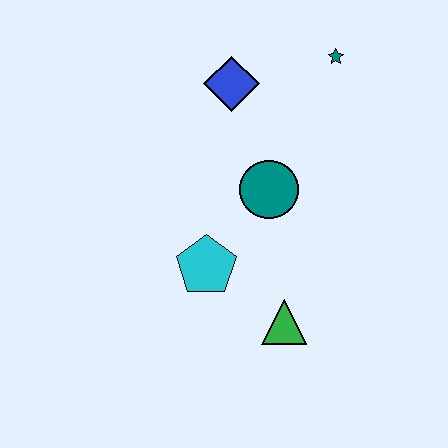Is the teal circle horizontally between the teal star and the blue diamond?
Yes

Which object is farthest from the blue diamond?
The green triangle is farthest from the blue diamond.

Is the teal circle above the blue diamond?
No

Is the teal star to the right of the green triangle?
Yes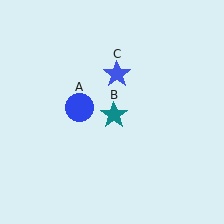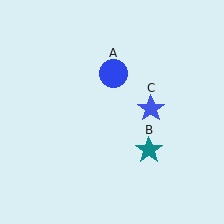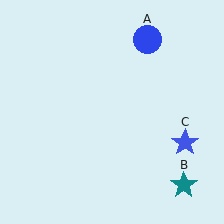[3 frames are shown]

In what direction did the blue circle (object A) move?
The blue circle (object A) moved up and to the right.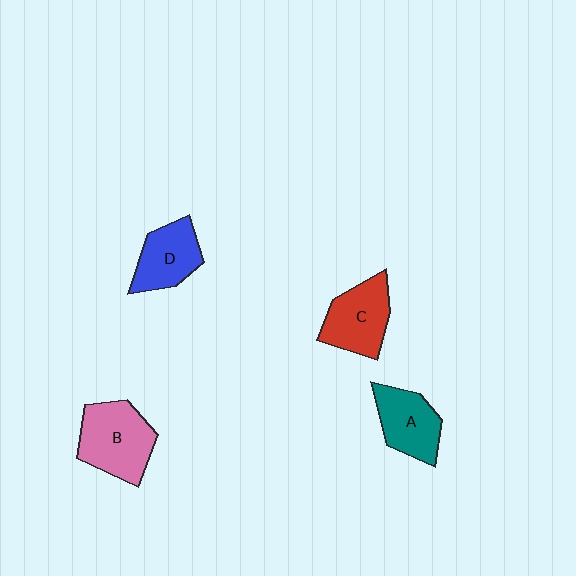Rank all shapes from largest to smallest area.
From largest to smallest: B (pink), C (red), A (teal), D (blue).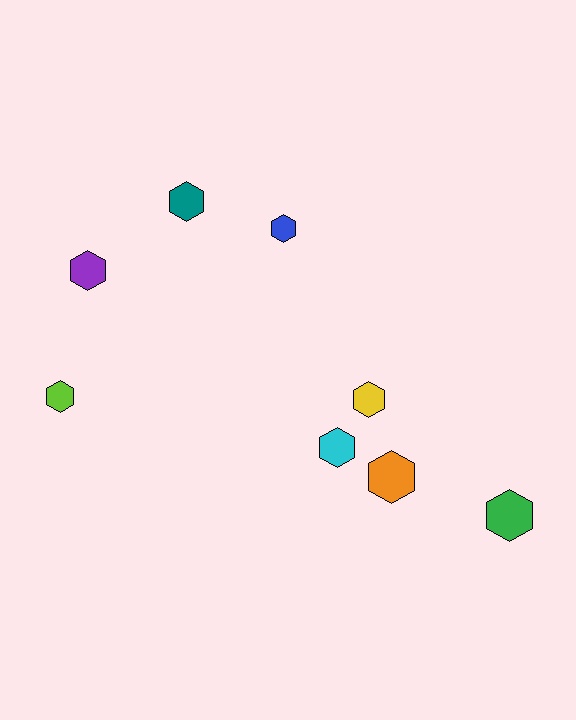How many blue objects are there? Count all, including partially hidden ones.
There is 1 blue object.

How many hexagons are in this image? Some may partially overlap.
There are 8 hexagons.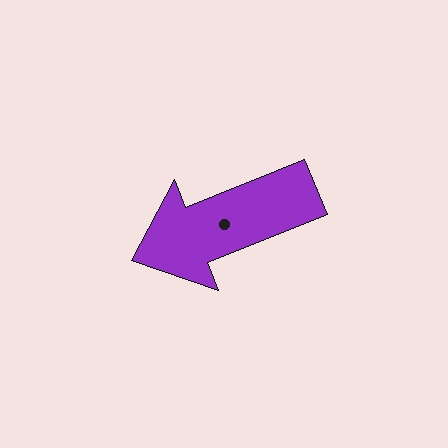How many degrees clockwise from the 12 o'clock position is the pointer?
Approximately 248 degrees.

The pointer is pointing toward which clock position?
Roughly 8 o'clock.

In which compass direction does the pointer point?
West.